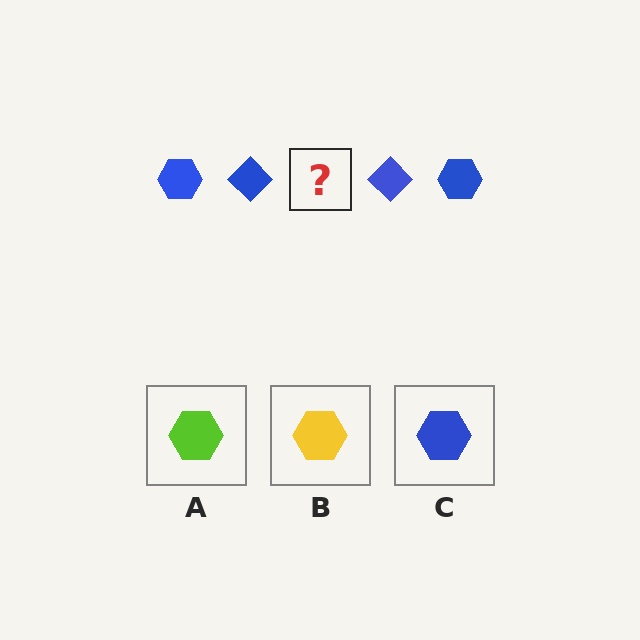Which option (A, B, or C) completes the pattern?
C.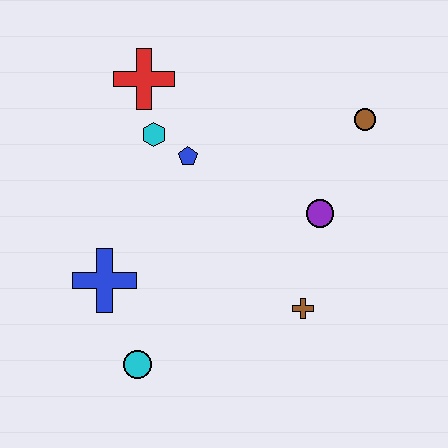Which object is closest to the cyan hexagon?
The blue pentagon is closest to the cyan hexagon.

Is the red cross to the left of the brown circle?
Yes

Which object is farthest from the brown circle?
The cyan circle is farthest from the brown circle.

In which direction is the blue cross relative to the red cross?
The blue cross is below the red cross.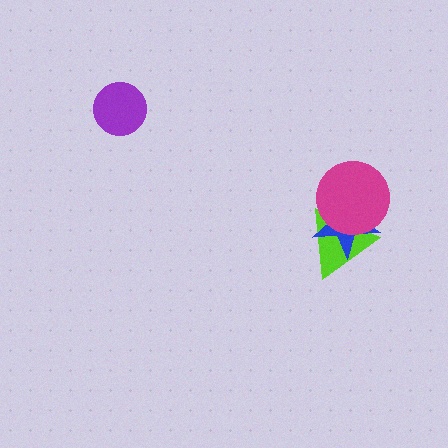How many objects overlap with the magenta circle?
2 objects overlap with the magenta circle.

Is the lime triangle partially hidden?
Yes, it is partially covered by another shape.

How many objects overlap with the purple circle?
0 objects overlap with the purple circle.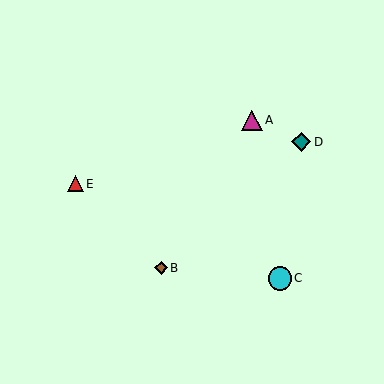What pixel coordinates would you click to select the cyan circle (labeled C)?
Click at (280, 278) to select the cyan circle C.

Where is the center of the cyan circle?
The center of the cyan circle is at (280, 278).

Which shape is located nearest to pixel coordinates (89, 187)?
The red triangle (labeled E) at (75, 184) is nearest to that location.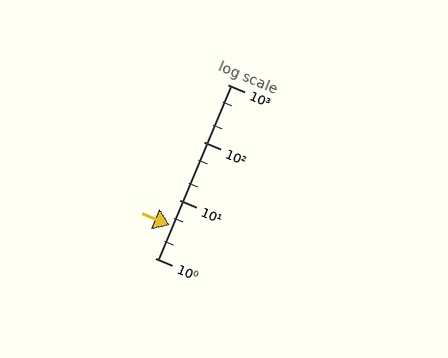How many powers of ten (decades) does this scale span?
The scale spans 3 decades, from 1 to 1000.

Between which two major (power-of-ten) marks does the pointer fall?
The pointer is between 1 and 10.